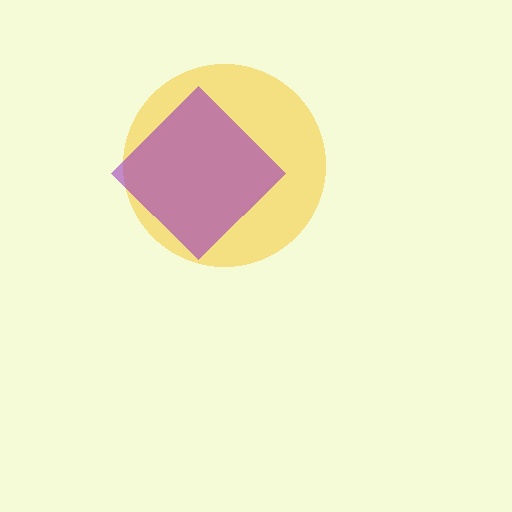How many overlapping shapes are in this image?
There are 2 overlapping shapes in the image.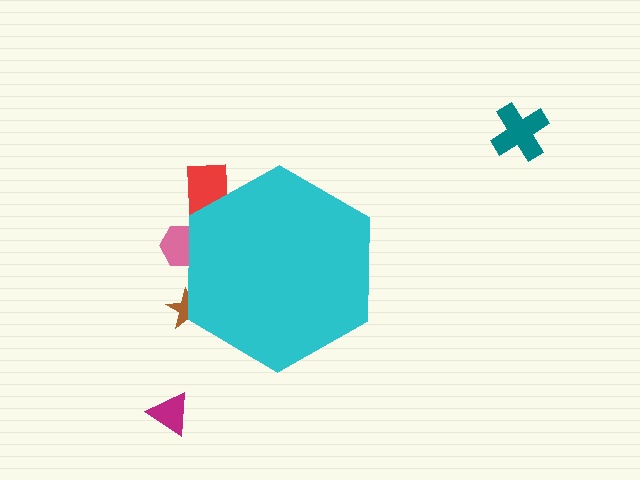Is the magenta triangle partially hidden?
No, the magenta triangle is fully visible.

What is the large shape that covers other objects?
A cyan hexagon.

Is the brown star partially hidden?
Yes, the brown star is partially hidden behind the cyan hexagon.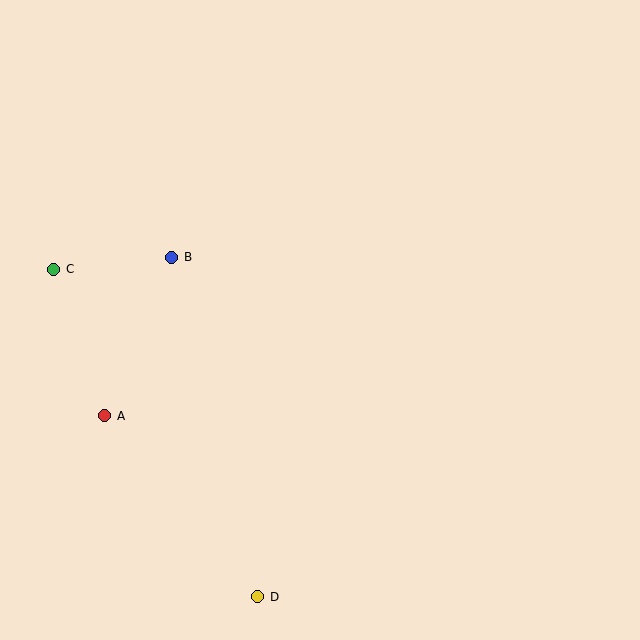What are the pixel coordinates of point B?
Point B is at (172, 257).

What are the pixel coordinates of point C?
Point C is at (54, 269).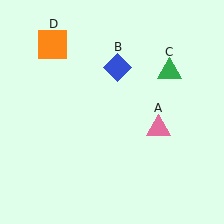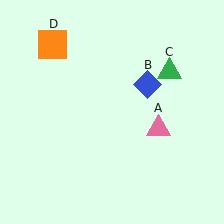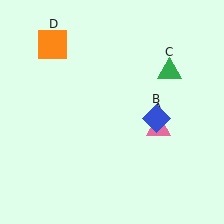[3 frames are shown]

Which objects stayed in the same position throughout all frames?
Pink triangle (object A) and green triangle (object C) and orange square (object D) remained stationary.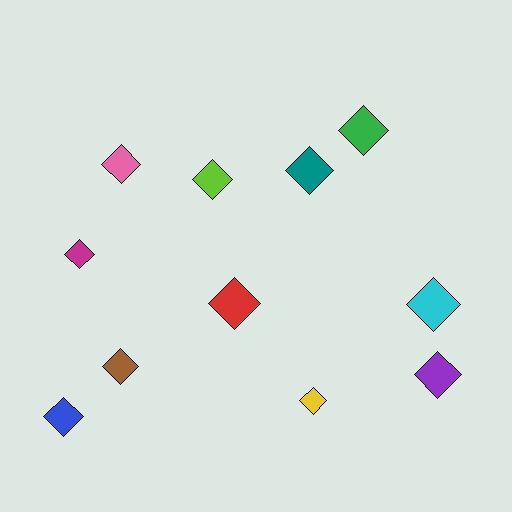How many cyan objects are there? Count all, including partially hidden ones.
There is 1 cyan object.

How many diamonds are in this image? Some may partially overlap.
There are 11 diamonds.